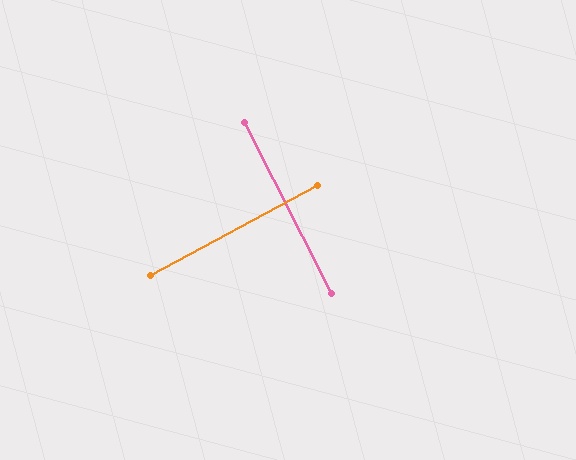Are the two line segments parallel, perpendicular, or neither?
Perpendicular — they meet at approximately 89°.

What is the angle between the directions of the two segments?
Approximately 89 degrees.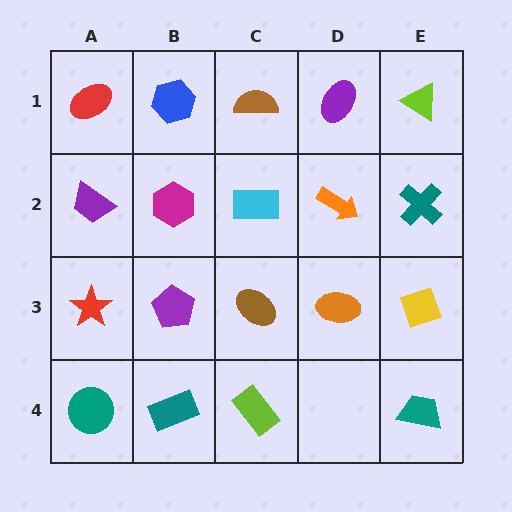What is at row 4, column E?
A teal trapezoid.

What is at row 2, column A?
A purple trapezoid.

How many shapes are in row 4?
4 shapes.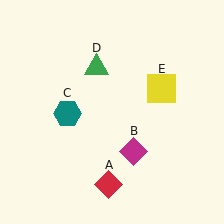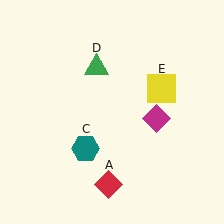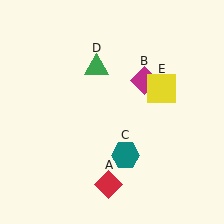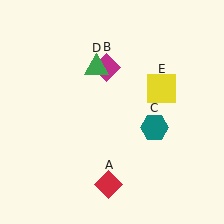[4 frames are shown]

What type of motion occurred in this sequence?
The magenta diamond (object B), teal hexagon (object C) rotated counterclockwise around the center of the scene.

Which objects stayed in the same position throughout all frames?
Red diamond (object A) and green triangle (object D) and yellow square (object E) remained stationary.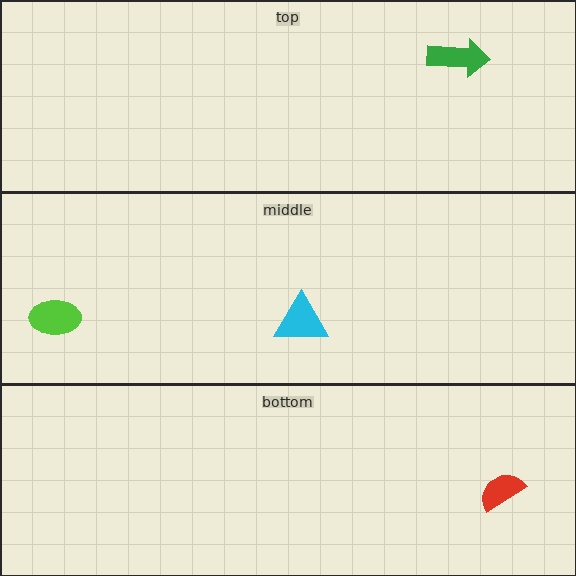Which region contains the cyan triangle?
The middle region.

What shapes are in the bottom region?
The red semicircle.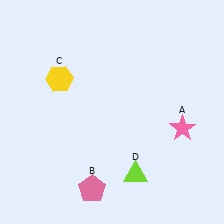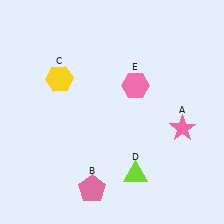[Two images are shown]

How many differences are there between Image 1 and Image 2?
There is 1 difference between the two images.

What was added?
A pink hexagon (E) was added in Image 2.